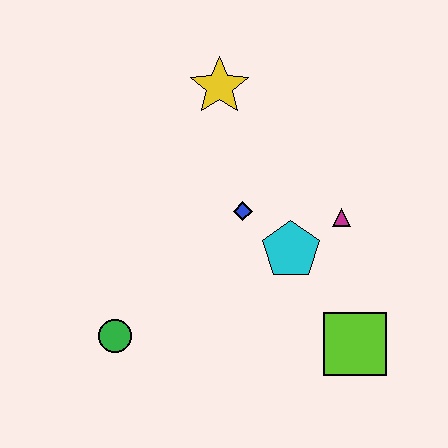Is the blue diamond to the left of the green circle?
No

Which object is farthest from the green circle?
The yellow star is farthest from the green circle.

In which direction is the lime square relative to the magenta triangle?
The lime square is below the magenta triangle.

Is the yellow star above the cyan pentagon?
Yes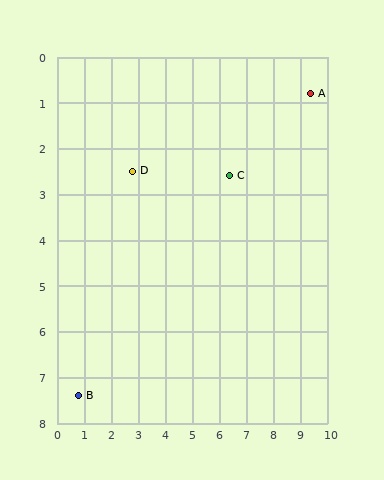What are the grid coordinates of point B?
Point B is at approximately (0.8, 7.4).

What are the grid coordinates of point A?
Point A is at approximately (9.4, 0.8).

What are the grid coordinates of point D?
Point D is at approximately (2.8, 2.5).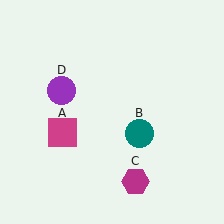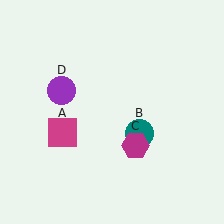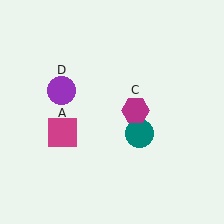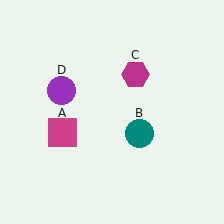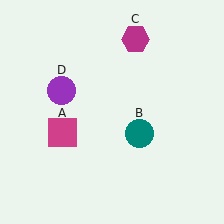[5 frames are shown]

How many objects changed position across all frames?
1 object changed position: magenta hexagon (object C).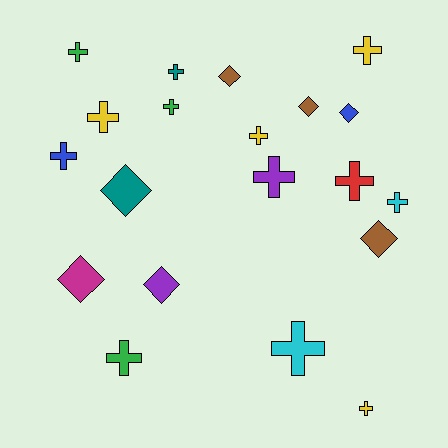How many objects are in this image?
There are 20 objects.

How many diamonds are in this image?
There are 7 diamonds.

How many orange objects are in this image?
There are no orange objects.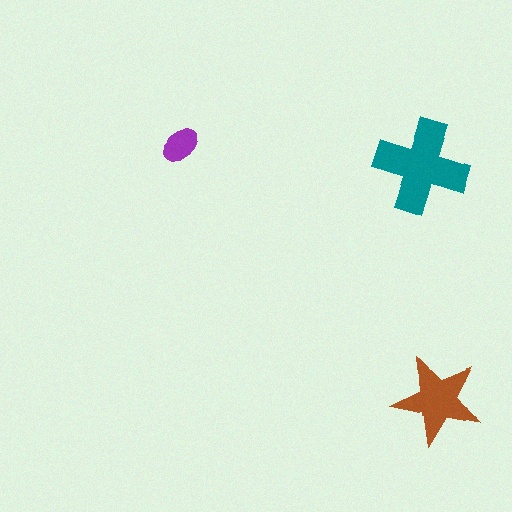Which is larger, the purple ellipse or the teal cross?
The teal cross.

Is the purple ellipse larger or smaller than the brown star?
Smaller.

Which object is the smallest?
The purple ellipse.